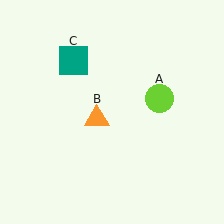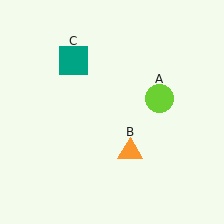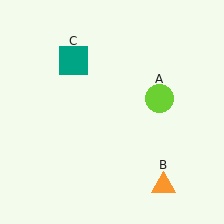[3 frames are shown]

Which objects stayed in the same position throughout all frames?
Lime circle (object A) and teal square (object C) remained stationary.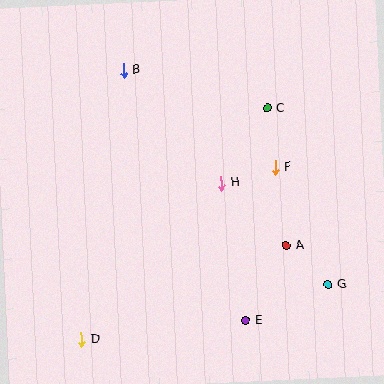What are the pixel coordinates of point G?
Point G is at (328, 285).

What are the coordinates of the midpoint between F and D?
The midpoint between F and D is at (178, 254).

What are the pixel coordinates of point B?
Point B is at (123, 70).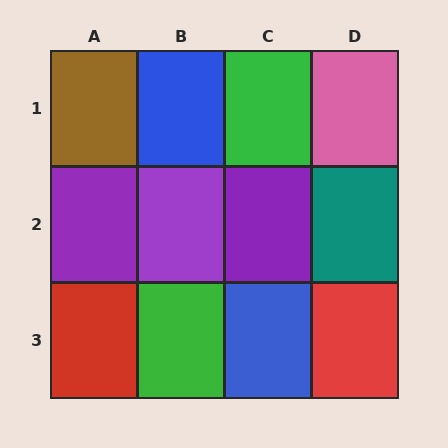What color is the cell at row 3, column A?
Red.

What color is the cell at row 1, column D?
Pink.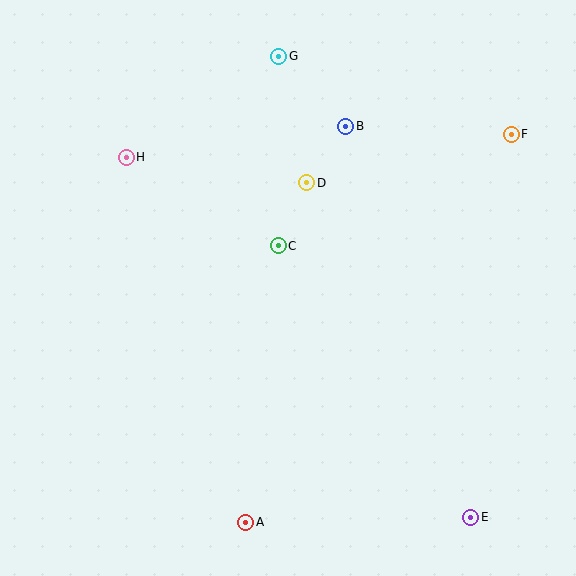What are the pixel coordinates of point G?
Point G is at (279, 56).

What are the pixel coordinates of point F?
Point F is at (511, 134).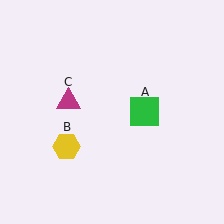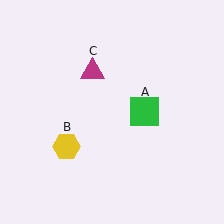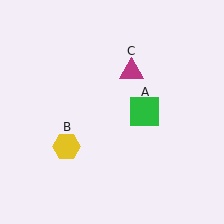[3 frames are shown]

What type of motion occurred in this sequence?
The magenta triangle (object C) rotated clockwise around the center of the scene.